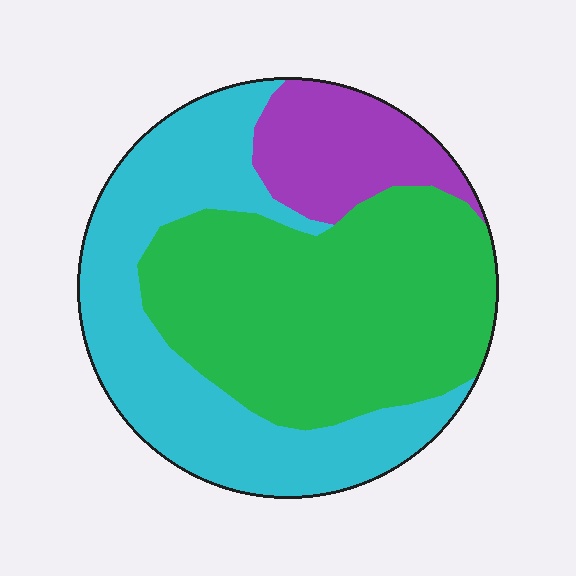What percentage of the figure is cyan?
Cyan takes up between a third and a half of the figure.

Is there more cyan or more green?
Green.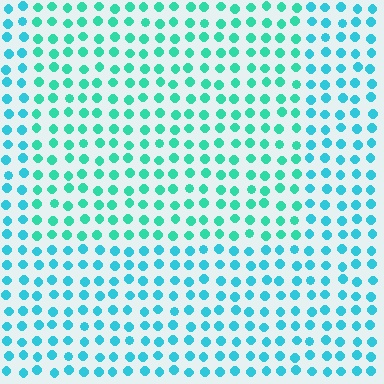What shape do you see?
I see a rectangle.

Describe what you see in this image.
The image is filled with small cyan elements in a uniform arrangement. A rectangle-shaped region is visible where the elements are tinted to a slightly different hue, forming a subtle color boundary.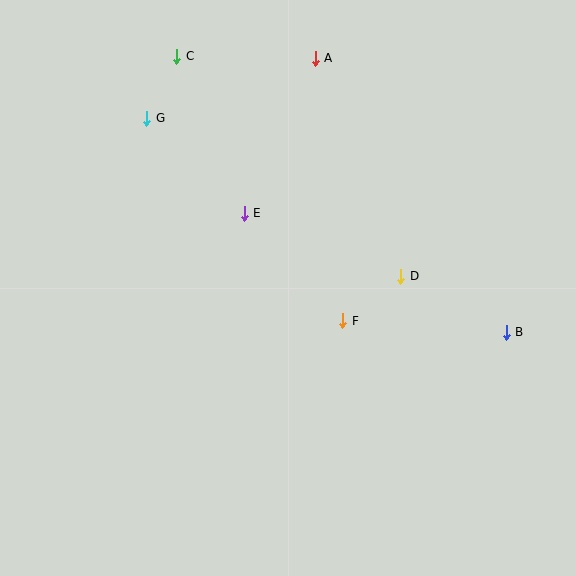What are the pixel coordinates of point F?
Point F is at (343, 321).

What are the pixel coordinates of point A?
Point A is at (315, 58).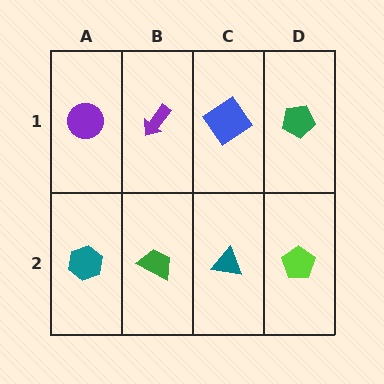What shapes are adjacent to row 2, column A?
A purple circle (row 1, column A), a green trapezoid (row 2, column B).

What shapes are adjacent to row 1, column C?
A teal triangle (row 2, column C), a purple arrow (row 1, column B), a green pentagon (row 1, column D).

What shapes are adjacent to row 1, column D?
A lime pentagon (row 2, column D), a blue diamond (row 1, column C).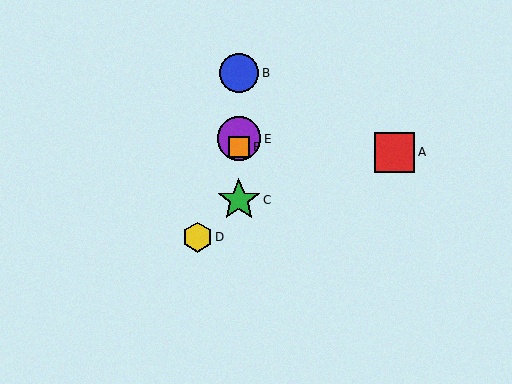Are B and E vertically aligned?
Yes, both are at x≈239.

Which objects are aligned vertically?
Objects B, C, E, F are aligned vertically.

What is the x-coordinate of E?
Object E is at x≈239.